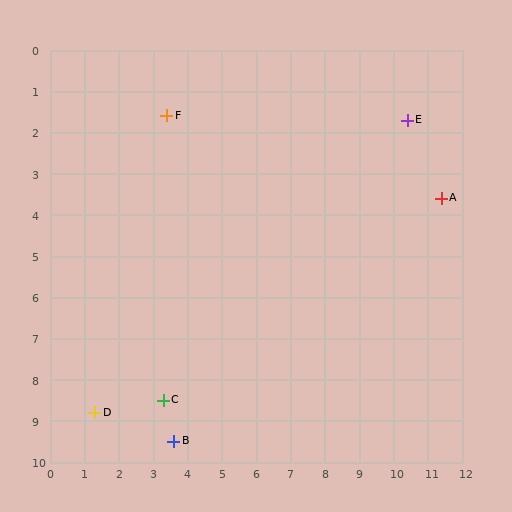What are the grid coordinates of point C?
Point C is at approximately (3.3, 8.5).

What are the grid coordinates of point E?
Point E is at approximately (10.4, 1.7).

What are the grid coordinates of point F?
Point F is at approximately (3.4, 1.6).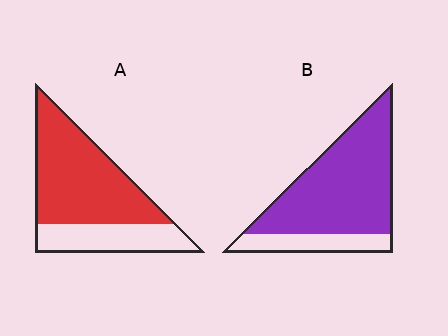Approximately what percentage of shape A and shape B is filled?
A is approximately 70% and B is approximately 80%.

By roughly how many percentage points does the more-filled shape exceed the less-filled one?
By roughly 10 percentage points (B over A).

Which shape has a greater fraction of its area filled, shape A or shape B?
Shape B.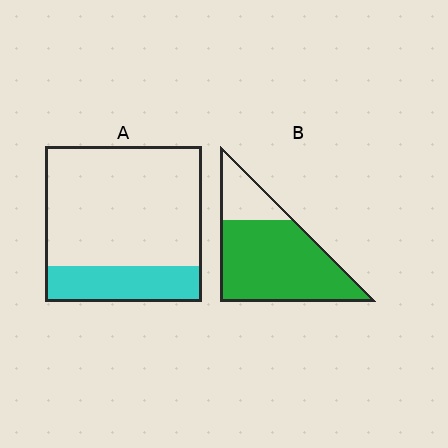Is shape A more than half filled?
No.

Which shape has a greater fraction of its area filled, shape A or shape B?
Shape B.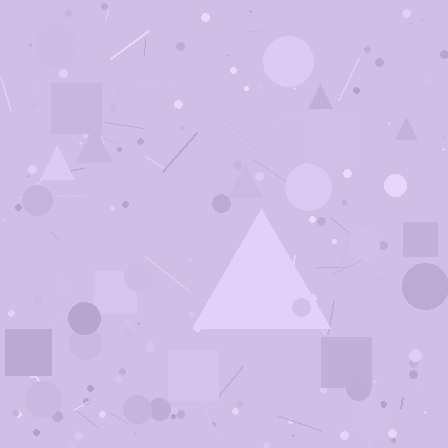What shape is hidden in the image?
A triangle is hidden in the image.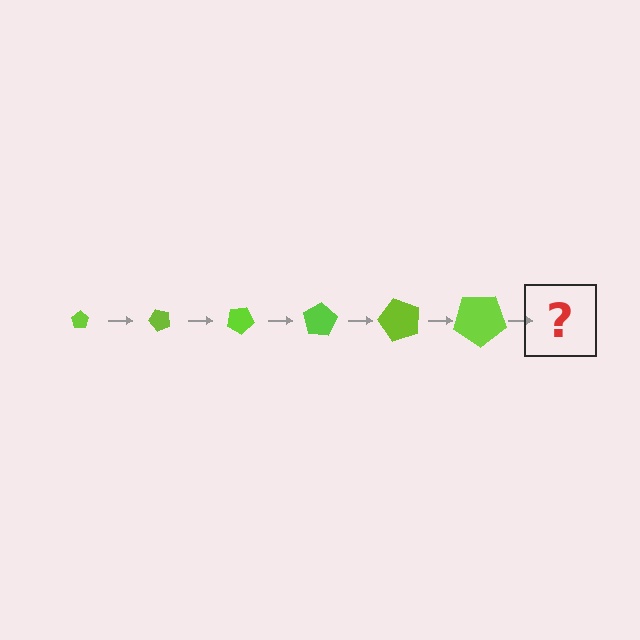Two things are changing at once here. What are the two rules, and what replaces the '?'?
The two rules are that the pentagon grows larger each step and it rotates 50 degrees each step. The '?' should be a pentagon, larger than the previous one and rotated 300 degrees from the start.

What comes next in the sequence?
The next element should be a pentagon, larger than the previous one and rotated 300 degrees from the start.